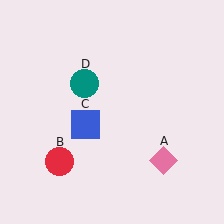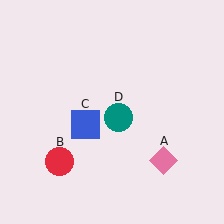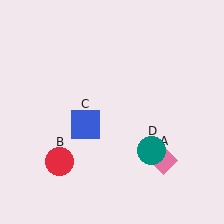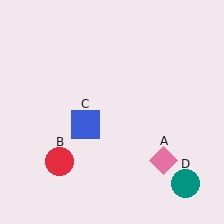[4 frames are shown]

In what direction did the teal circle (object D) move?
The teal circle (object D) moved down and to the right.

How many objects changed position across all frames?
1 object changed position: teal circle (object D).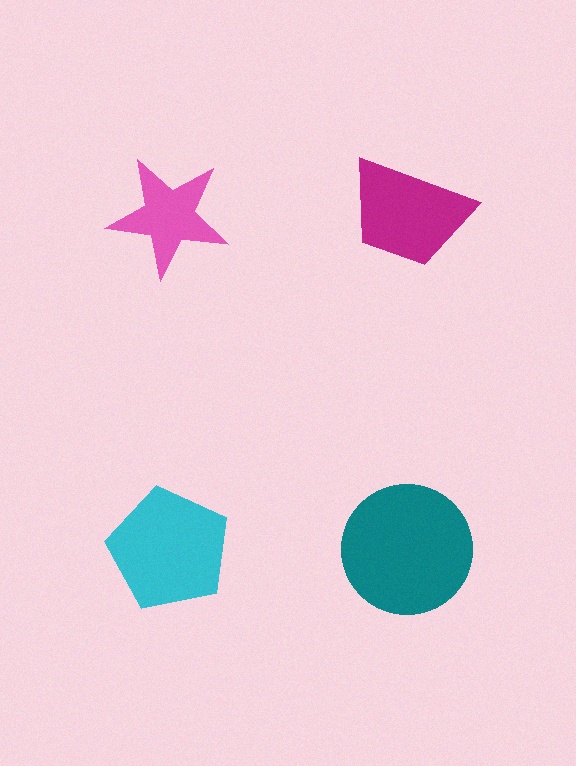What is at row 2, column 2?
A teal circle.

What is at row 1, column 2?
A magenta trapezoid.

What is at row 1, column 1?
A pink star.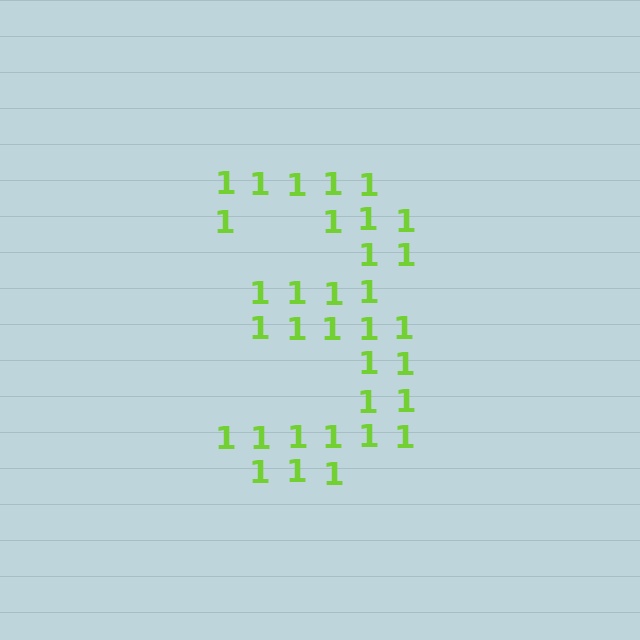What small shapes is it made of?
It is made of small digit 1's.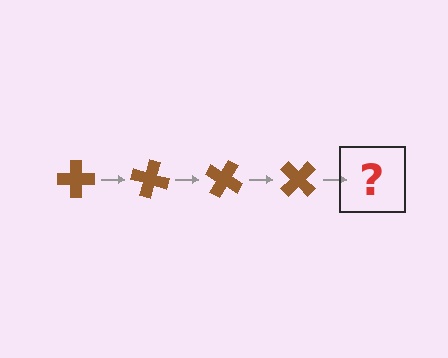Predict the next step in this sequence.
The next step is a brown cross rotated 60 degrees.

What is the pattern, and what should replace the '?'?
The pattern is that the cross rotates 15 degrees each step. The '?' should be a brown cross rotated 60 degrees.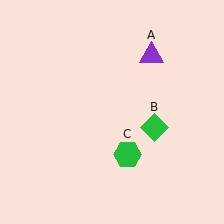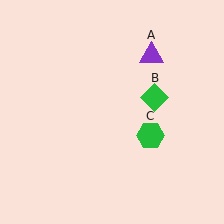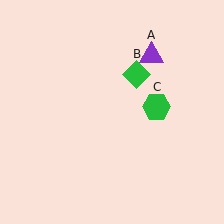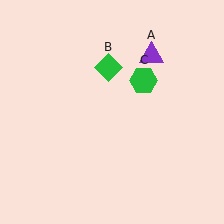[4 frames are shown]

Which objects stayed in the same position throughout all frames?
Purple triangle (object A) remained stationary.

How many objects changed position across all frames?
2 objects changed position: green diamond (object B), green hexagon (object C).